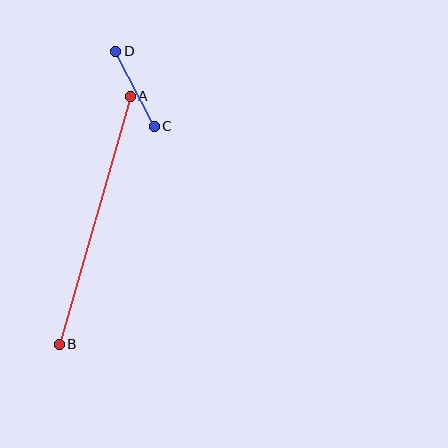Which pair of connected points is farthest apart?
Points A and B are farthest apart.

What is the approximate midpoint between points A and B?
The midpoint is at approximately (95, 220) pixels.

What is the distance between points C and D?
The distance is approximately 84 pixels.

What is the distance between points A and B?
The distance is approximately 258 pixels.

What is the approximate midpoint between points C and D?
The midpoint is at approximately (135, 89) pixels.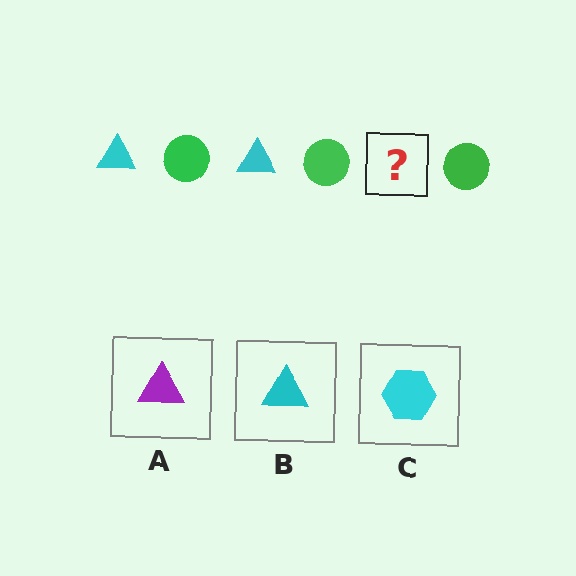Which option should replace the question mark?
Option B.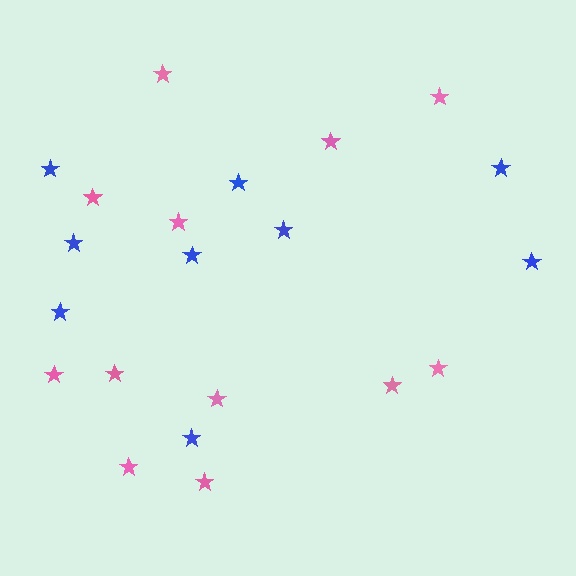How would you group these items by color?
There are 2 groups: one group of pink stars (12) and one group of blue stars (9).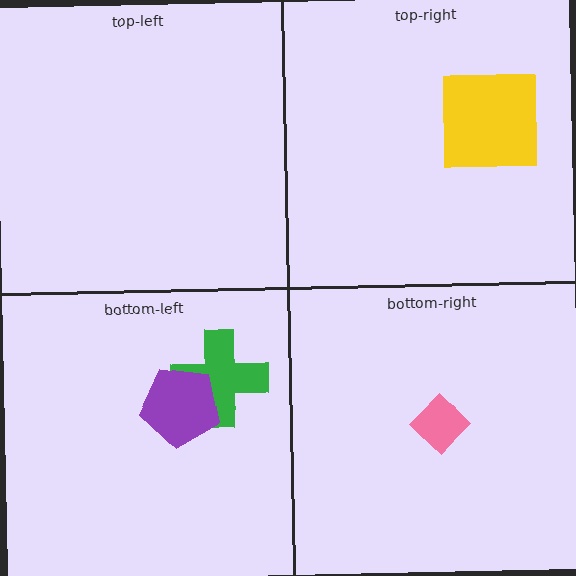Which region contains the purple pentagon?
The bottom-left region.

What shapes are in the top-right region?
The yellow square.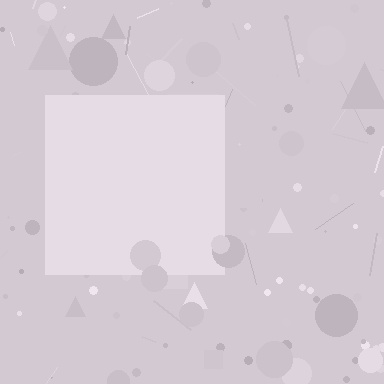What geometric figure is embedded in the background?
A square is embedded in the background.